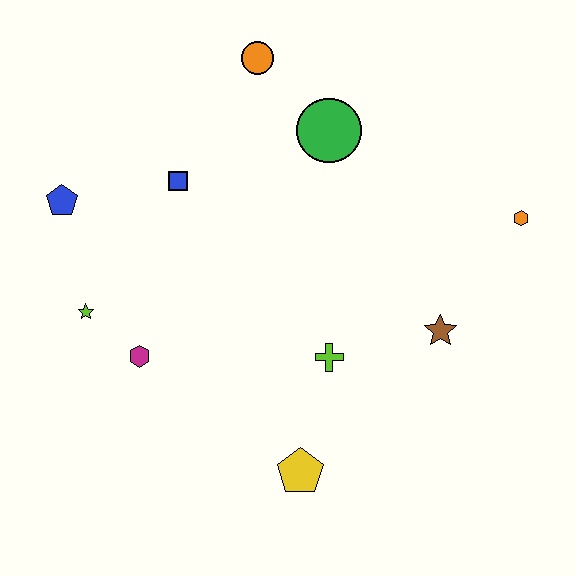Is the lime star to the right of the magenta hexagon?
No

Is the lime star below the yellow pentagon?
No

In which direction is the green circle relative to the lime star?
The green circle is to the right of the lime star.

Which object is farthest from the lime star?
The orange hexagon is farthest from the lime star.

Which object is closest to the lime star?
The magenta hexagon is closest to the lime star.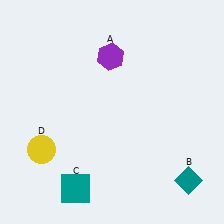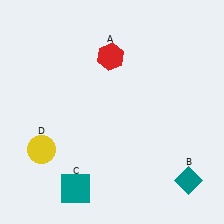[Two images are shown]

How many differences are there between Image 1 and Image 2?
There is 1 difference between the two images.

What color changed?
The hexagon (A) changed from purple in Image 1 to red in Image 2.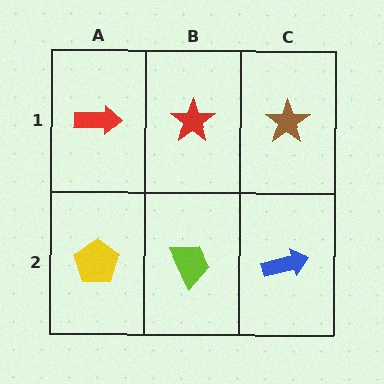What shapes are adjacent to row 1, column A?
A yellow pentagon (row 2, column A), a red star (row 1, column B).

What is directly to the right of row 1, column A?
A red star.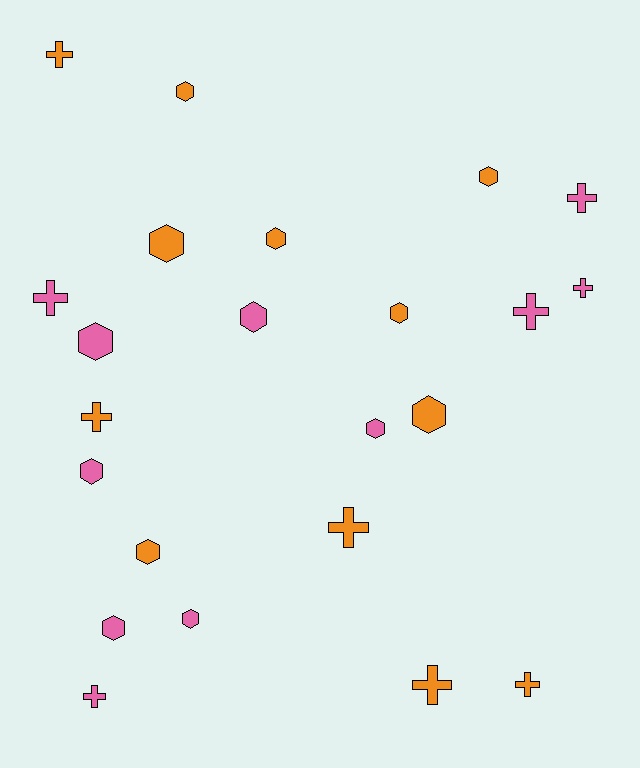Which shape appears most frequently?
Hexagon, with 13 objects.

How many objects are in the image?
There are 23 objects.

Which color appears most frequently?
Orange, with 12 objects.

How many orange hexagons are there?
There are 7 orange hexagons.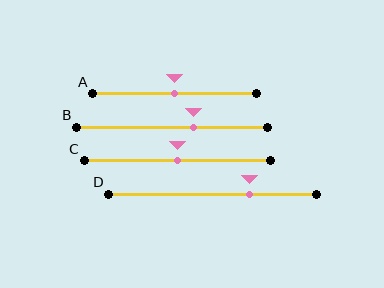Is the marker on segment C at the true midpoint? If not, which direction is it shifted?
Yes, the marker on segment C is at the true midpoint.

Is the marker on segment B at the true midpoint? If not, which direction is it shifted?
No, the marker on segment B is shifted to the right by about 11% of the segment length.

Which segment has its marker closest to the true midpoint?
Segment A has its marker closest to the true midpoint.